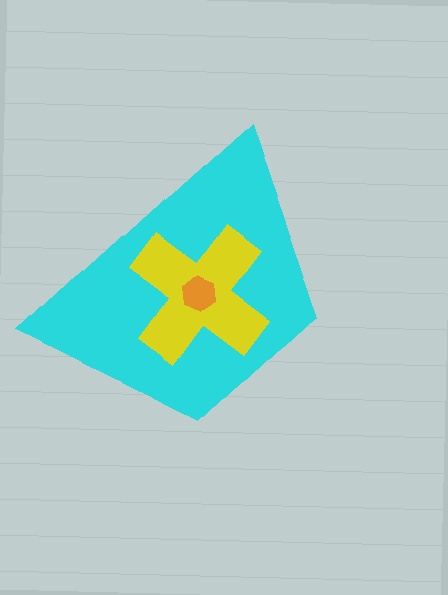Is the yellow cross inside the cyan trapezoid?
Yes.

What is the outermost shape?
The cyan trapezoid.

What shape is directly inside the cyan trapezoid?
The yellow cross.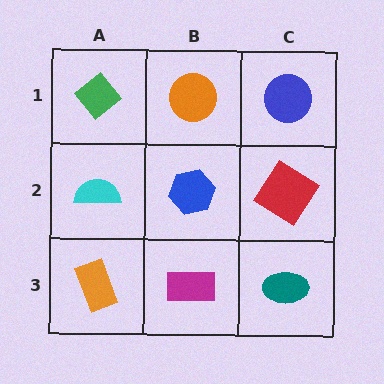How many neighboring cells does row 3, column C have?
2.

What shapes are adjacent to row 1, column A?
A cyan semicircle (row 2, column A), an orange circle (row 1, column B).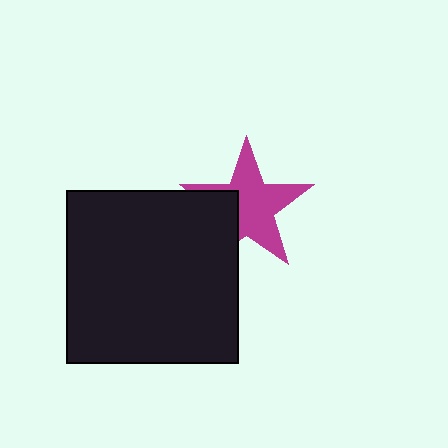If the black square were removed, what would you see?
You would see the complete magenta star.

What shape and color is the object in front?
The object in front is a black square.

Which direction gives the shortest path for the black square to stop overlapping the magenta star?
Moving toward the lower-left gives the shortest separation.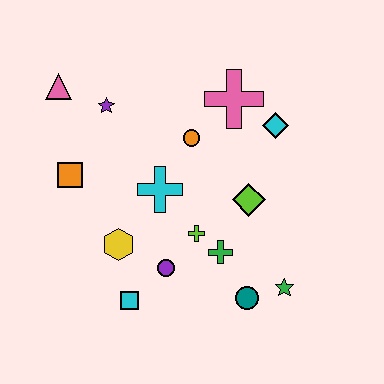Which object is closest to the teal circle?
The green star is closest to the teal circle.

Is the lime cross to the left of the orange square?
No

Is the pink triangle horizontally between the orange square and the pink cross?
No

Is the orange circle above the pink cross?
No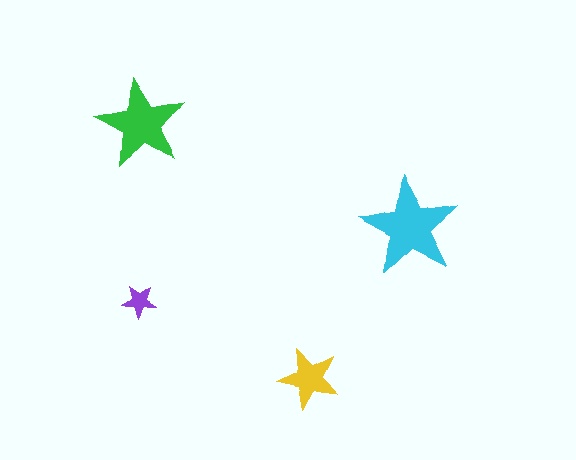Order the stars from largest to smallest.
the cyan one, the green one, the yellow one, the purple one.